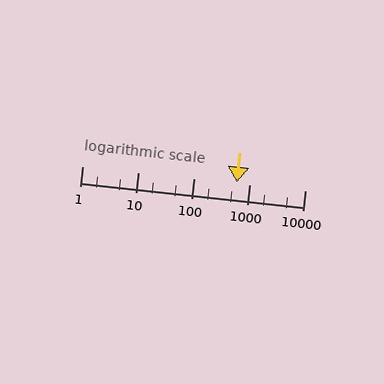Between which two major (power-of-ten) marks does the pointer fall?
The pointer is between 100 and 1000.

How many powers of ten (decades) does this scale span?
The scale spans 4 decades, from 1 to 10000.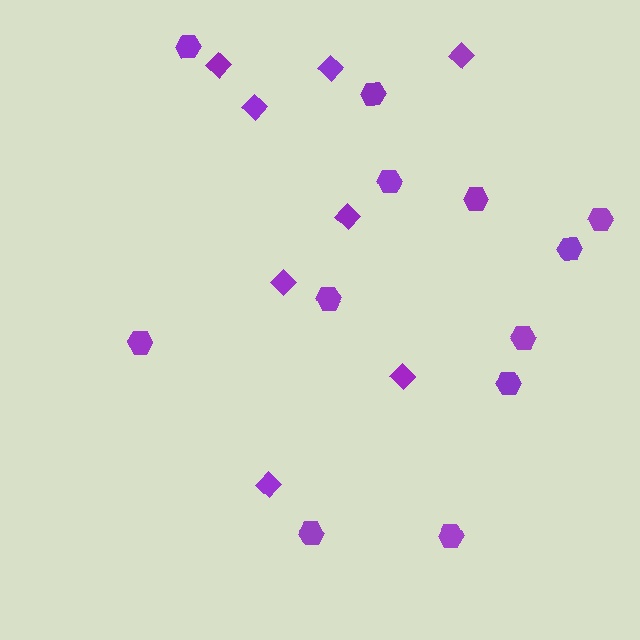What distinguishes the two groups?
There are 2 groups: one group of hexagons (12) and one group of diamonds (8).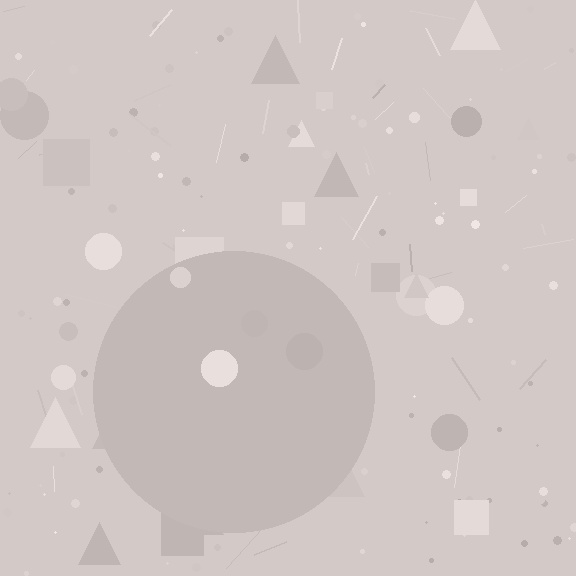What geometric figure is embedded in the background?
A circle is embedded in the background.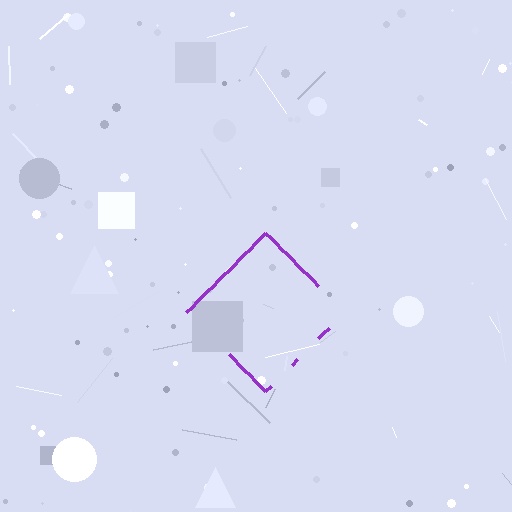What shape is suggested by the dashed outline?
The dashed outline suggests a diamond.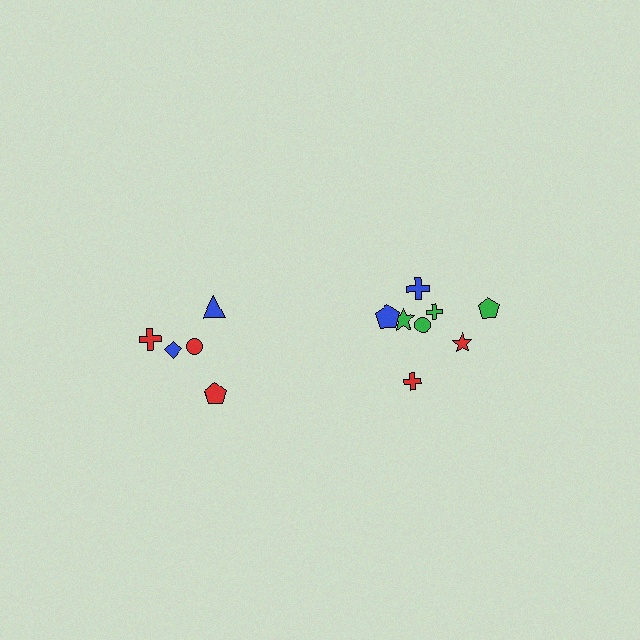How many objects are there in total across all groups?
There are 13 objects.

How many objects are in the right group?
There are 8 objects.